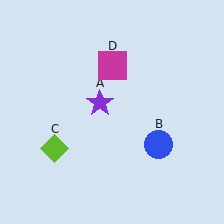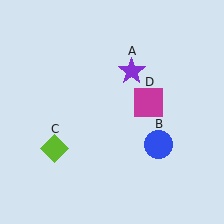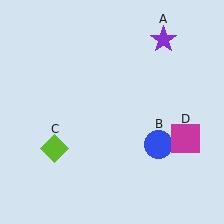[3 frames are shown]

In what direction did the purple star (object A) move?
The purple star (object A) moved up and to the right.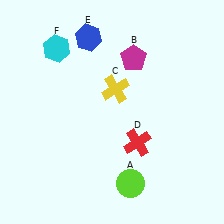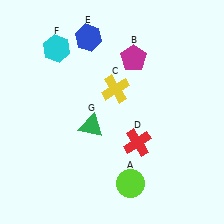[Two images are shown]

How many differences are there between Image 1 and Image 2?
There is 1 difference between the two images.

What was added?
A green triangle (G) was added in Image 2.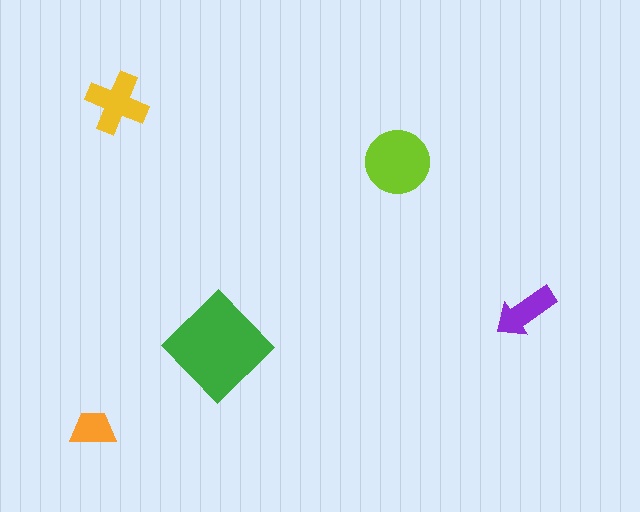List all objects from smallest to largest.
The orange trapezoid, the purple arrow, the yellow cross, the lime circle, the green diamond.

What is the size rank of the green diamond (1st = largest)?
1st.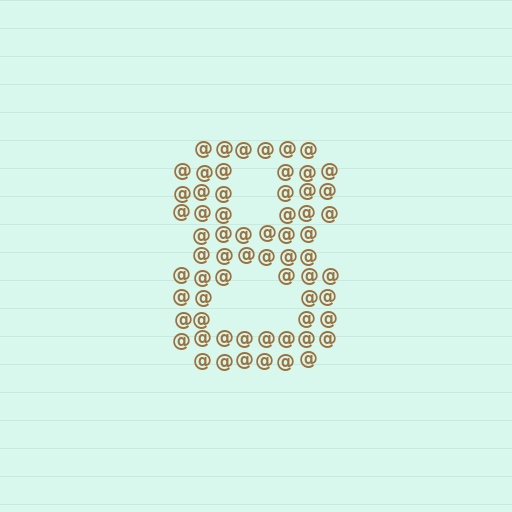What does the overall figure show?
The overall figure shows the digit 8.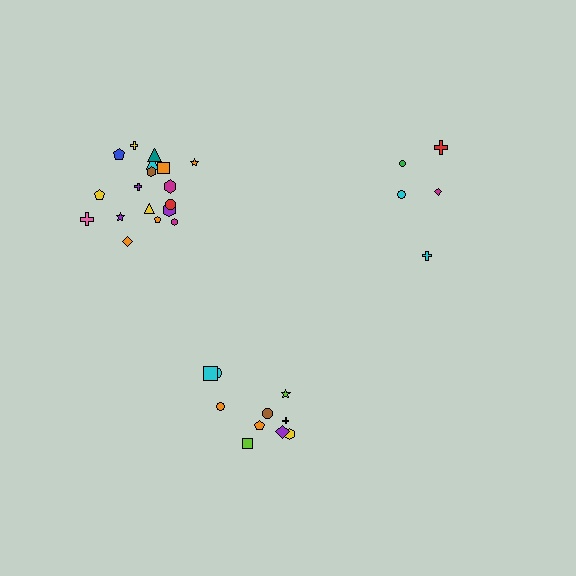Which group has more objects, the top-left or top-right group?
The top-left group.